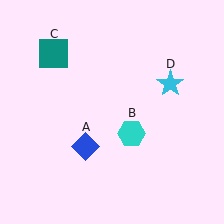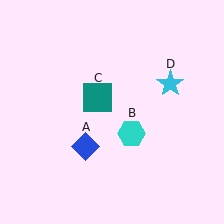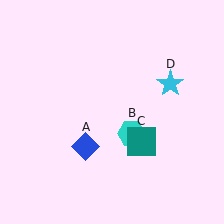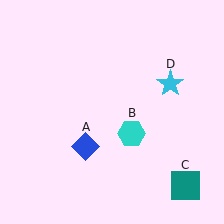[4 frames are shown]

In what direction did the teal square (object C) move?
The teal square (object C) moved down and to the right.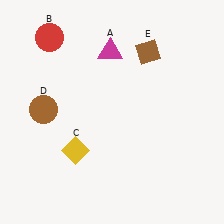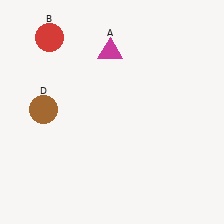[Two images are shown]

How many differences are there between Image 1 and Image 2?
There are 2 differences between the two images.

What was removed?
The yellow diamond (C), the brown diamond (E) were removed in Image 2.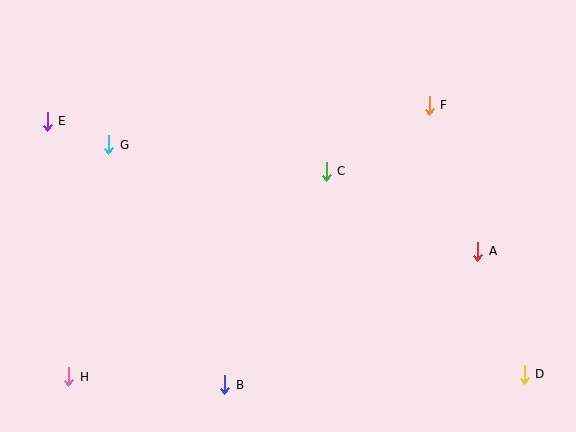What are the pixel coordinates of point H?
Point H is at (69, 377).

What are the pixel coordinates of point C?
Point C is at (326, 171).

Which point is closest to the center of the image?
Point C at (326, 171) is closest to the center.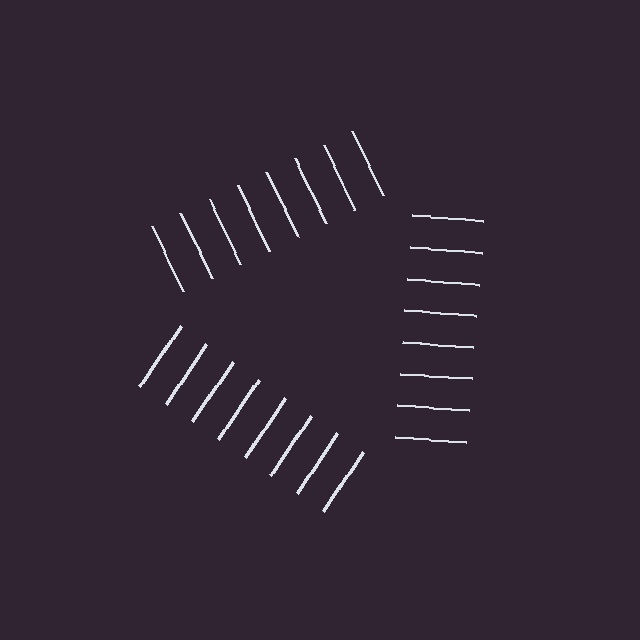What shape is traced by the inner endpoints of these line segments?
An illusory triangle — the line segments terminate on its edges but no continuous stroke is drawn.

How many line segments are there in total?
24 — 8 along each of the 3 edges.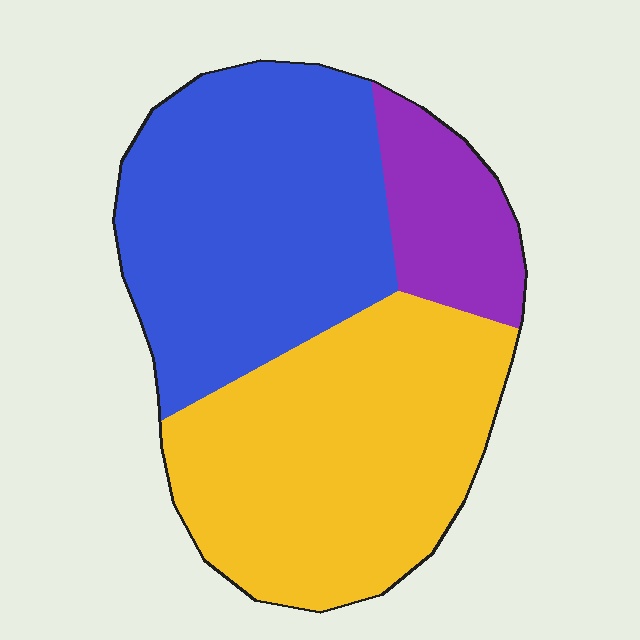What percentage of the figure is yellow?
Yellow covers roughly 45% of the figure.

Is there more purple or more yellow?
Yellow.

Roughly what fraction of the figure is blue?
Blue covers around 40% of the figure.